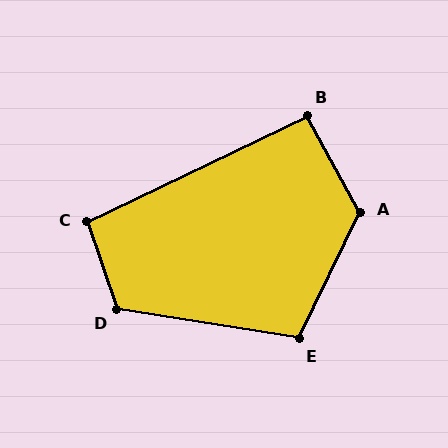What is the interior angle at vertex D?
Approximately 118 degrees (obtuse).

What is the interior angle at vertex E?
Approximately 107 degrees (obtuse).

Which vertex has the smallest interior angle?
B, at approximately 93 degrees.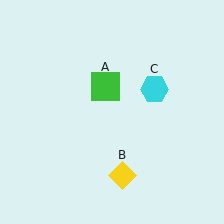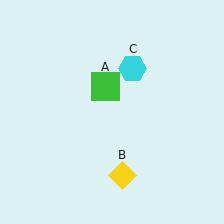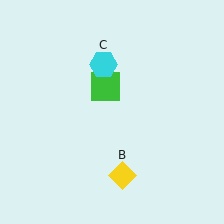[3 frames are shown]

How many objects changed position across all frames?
1 object changed position: cyan hexagon (object C).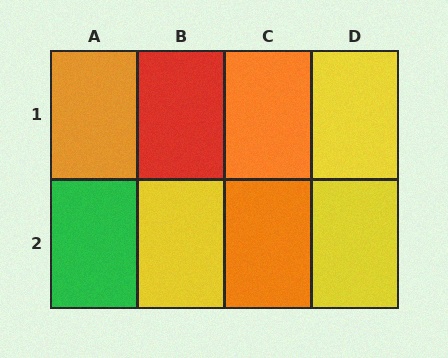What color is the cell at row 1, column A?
Orange.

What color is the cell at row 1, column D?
Yellow.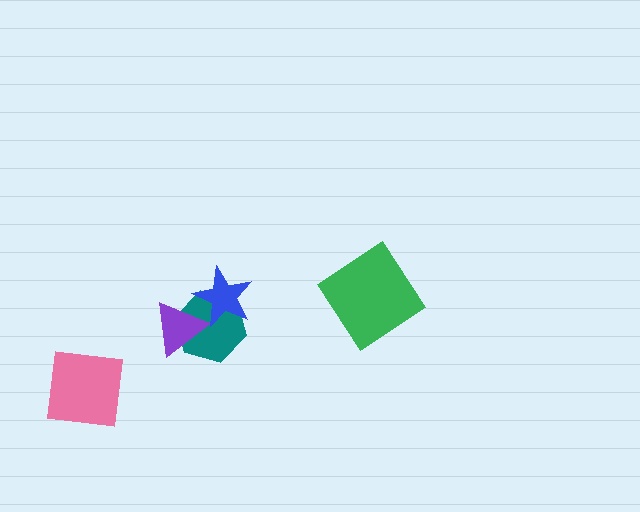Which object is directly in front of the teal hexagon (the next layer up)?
The purple triangle is directly in front of the teal hexagon.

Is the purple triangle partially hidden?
Yes, it is partially covered by another shape.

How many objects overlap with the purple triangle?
2 objects overlap with the purple triangle.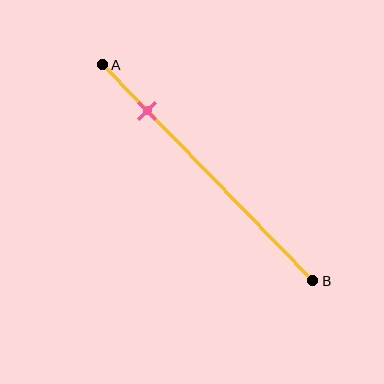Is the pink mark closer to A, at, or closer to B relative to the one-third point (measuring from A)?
The pink mark is closer to point A than the one-third point of segment AB.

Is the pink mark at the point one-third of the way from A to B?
No, the mark is at about 20% from A, not at the 33% one-third point.